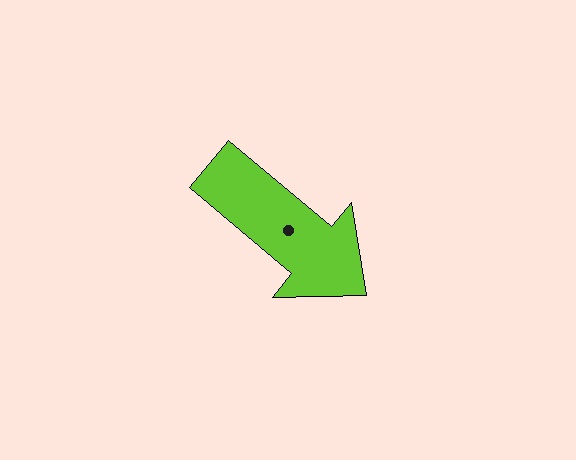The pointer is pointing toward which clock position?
Roughly 4 o'clock.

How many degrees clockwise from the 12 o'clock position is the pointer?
Approximately 130 degrees.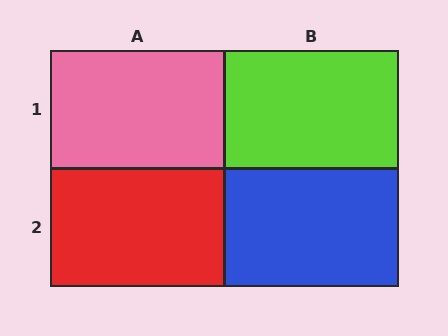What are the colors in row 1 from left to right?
Pink, lime.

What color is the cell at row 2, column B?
Blue.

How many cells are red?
1 cell is red.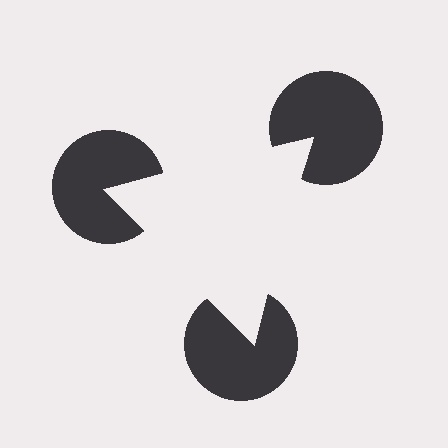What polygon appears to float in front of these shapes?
An illusory triangle — its edges are inferred from the aligned wedge cuts in the pac-man discs, not physically drawn.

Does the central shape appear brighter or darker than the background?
It typically appears slightly brighter than the background, even though no actual brightness change is drawn.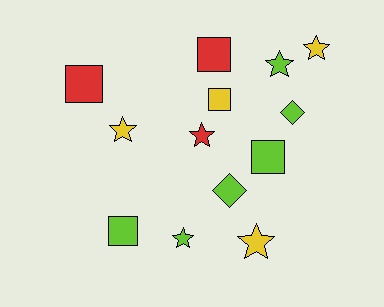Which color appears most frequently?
Lime, with 6 objects.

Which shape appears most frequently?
Star, with 6 objects.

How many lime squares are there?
There are 2 lime squares.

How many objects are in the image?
There are 13 objects.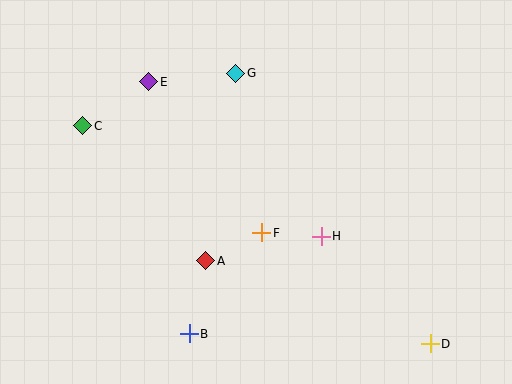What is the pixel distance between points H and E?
The distance between H and E is 231 pixels.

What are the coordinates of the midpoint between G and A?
The midpoint between G and A is at (221, 167).